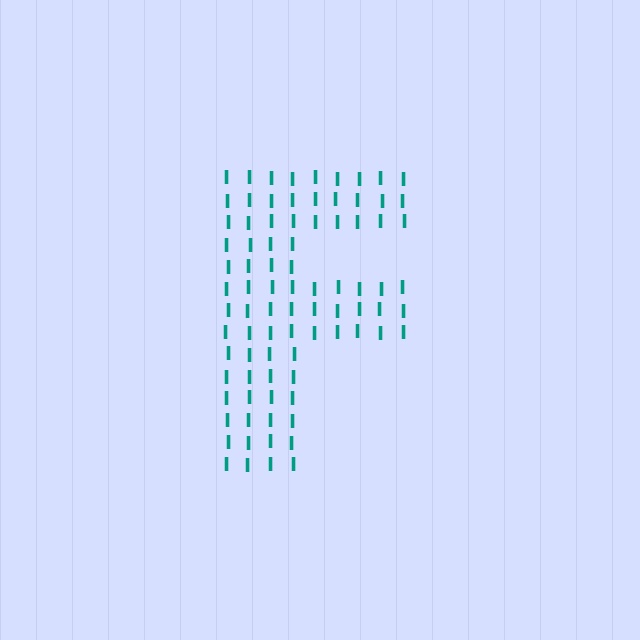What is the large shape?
The large shape is the letter F.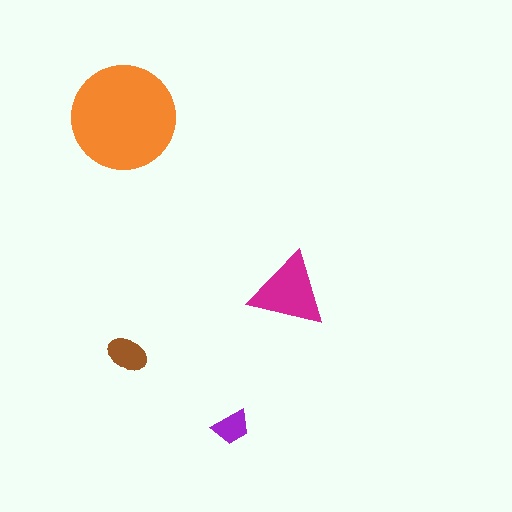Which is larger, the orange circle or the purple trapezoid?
The orange circle.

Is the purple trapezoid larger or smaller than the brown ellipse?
Smaller.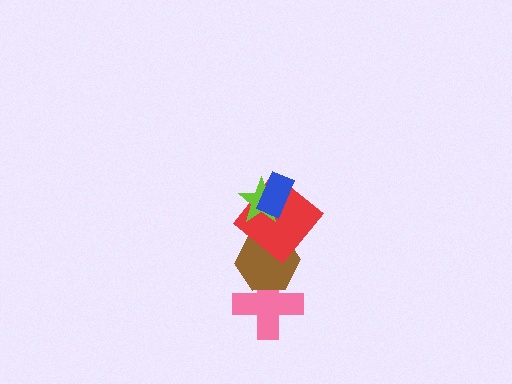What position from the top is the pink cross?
The pink cross is 5th from the top.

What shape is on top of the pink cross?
The brown hexagon is on top of the pink cross.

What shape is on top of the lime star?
The blue rectangle is on top of the lime star.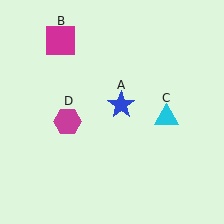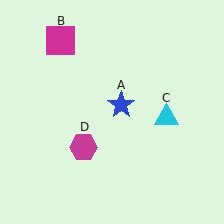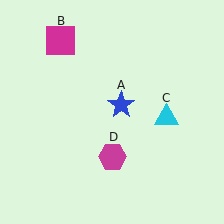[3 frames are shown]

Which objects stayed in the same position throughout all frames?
Blue star (object A) and magenta square (object B) and cyan triangle (object C) remained stationary.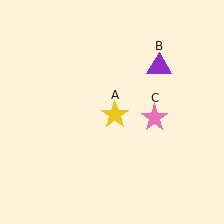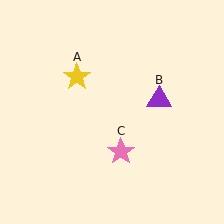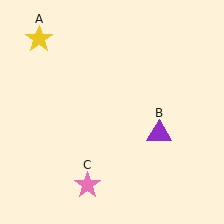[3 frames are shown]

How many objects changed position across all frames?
3 objects changed position: yellow star (object A), purple triangle (object B), pink star (object C).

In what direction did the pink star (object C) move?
The pink star (object C) moved down and to the left.